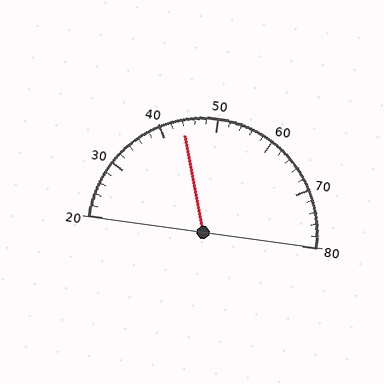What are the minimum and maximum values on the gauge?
The gauge ranges from 20 to 80.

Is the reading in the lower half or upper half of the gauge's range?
The reading is in the lower half of the range (20 to 80).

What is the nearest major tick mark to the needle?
The nearest major tick mark is 40.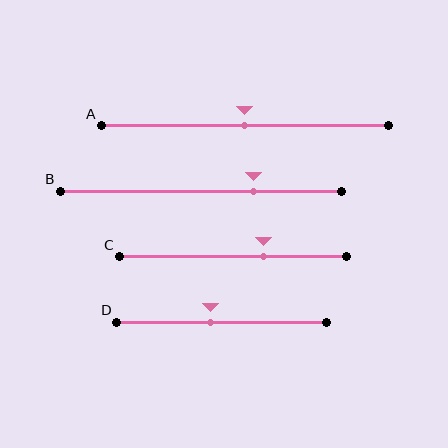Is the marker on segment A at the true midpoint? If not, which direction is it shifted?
Yes, the marker on segment A is at the true midpoint.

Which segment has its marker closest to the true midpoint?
Segment A has its marker closest to the true midpoint.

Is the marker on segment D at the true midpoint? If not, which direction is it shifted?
No, the marker on segment D is shifted to the left by about 5% of the segment length.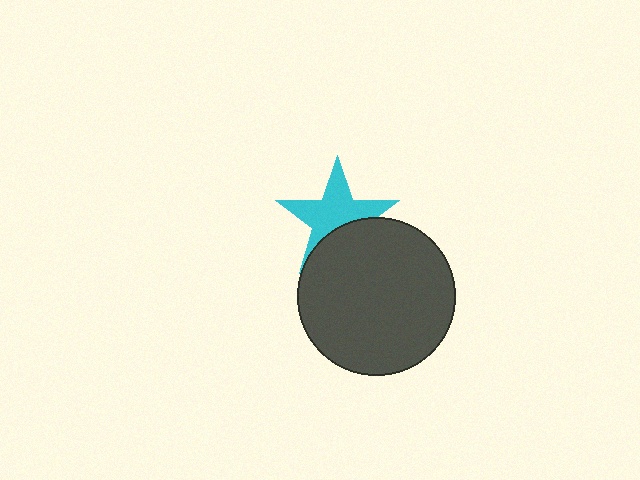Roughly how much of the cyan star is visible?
Most of it is visible (roughly 66%).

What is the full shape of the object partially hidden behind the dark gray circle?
The partially hidden object is a cyan star.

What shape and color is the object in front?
The object in front is a dark gray circle.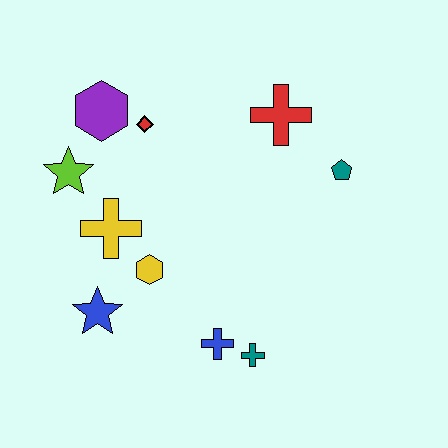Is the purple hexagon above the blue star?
Yes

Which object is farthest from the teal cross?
The purple hexagon is farthest from the teal cross.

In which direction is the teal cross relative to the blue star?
The teal cross is to the right of the blue star.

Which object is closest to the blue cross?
The teal cross is closest to the blue cross.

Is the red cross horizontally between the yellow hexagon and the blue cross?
No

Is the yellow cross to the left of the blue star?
No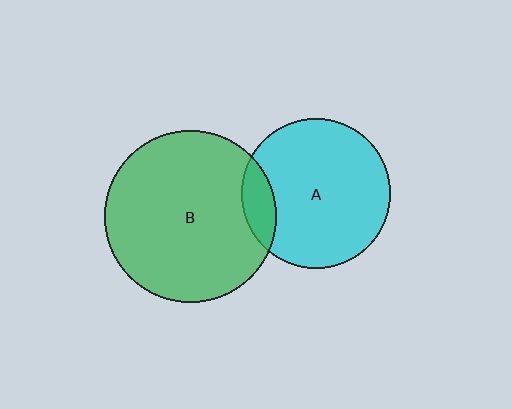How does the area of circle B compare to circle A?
Approximately 1.3 times.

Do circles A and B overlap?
Yes.